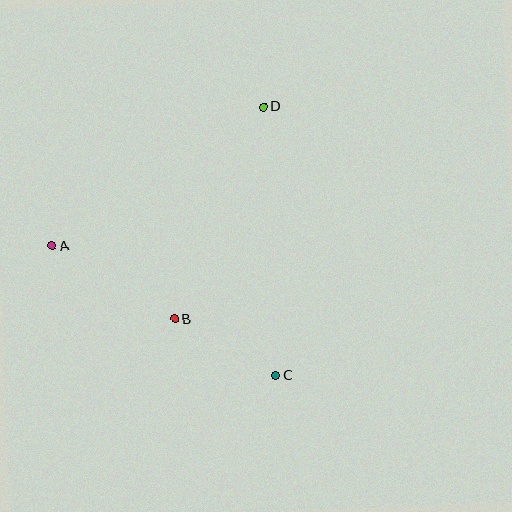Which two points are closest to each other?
Points B and C are closest to each other.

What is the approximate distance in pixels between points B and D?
The distance between B and D is approximately 230 pixels.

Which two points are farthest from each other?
Points C and D are farthest from each other.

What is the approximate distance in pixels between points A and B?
The distance between A and B is approximately 143 pixels.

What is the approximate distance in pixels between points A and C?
The distance between A and C is approximately 258 pixels.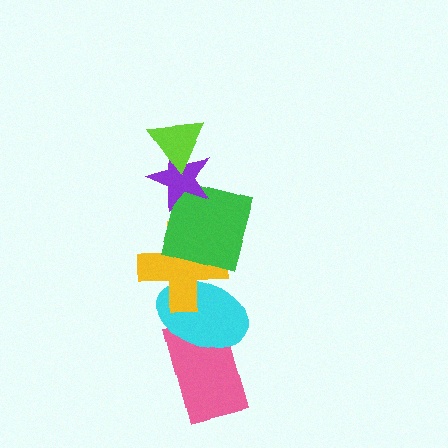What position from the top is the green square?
The green square is 3rd from the top.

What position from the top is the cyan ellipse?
The cyan ellipse is 5th from the top.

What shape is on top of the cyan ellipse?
The yellow cross is on top of the cyan ellipse.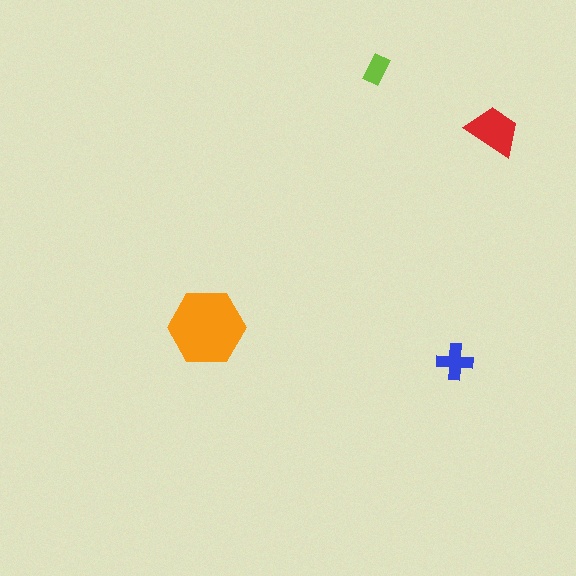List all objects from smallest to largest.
The lime rectangle, the blue cross, the red trapezoid, the orange hexagon.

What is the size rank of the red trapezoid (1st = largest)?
2nd.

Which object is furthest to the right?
The red trapezoid is rightmost.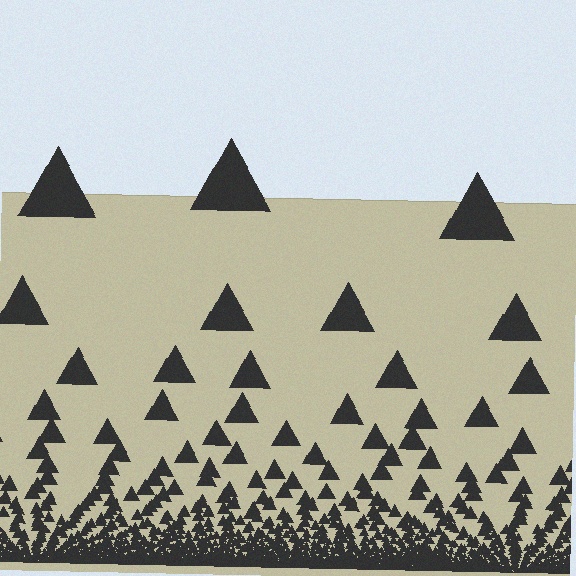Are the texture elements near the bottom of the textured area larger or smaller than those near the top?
Smaller. The gradient is inverted — elements near the bottom are smaller and denser.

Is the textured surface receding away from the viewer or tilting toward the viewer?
The surface appears to tilt toward the viewer. Texture elements get larger and sparser toward the top.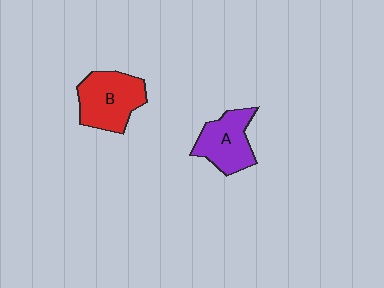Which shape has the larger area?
Shape B (red).